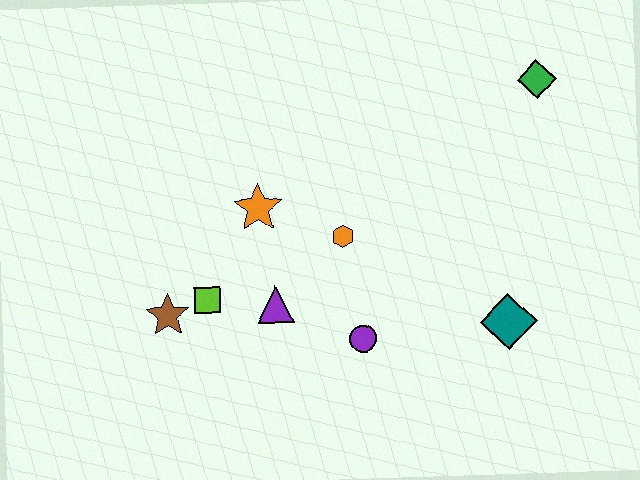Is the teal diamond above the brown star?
No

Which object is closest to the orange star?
The orange hexagon is closest to the orange star.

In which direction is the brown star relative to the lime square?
The brown star is to the left of the lime square.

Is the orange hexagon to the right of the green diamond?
No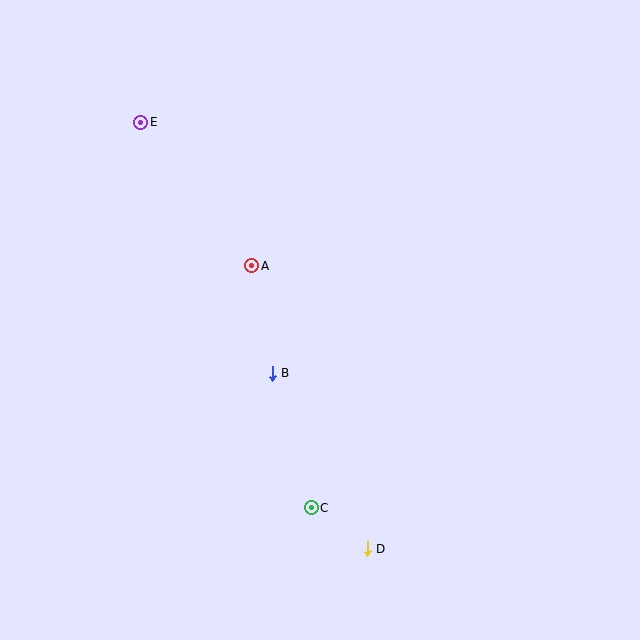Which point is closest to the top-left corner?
Point E is closest to the top-left corner.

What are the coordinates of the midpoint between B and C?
The midpoint between B and C is at (292, 440).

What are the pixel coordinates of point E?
Point E is at (141, 122).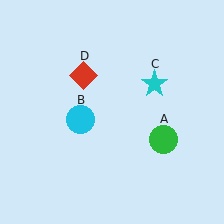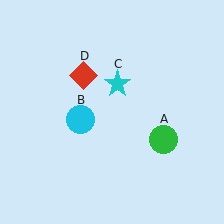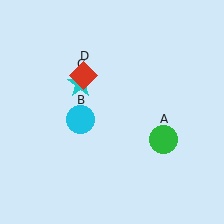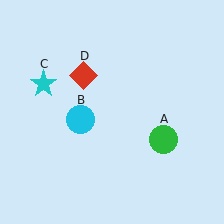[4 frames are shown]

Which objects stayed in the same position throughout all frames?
Green circle (object A) and cyan circle (object B) and red diamond (object D) remained stationary.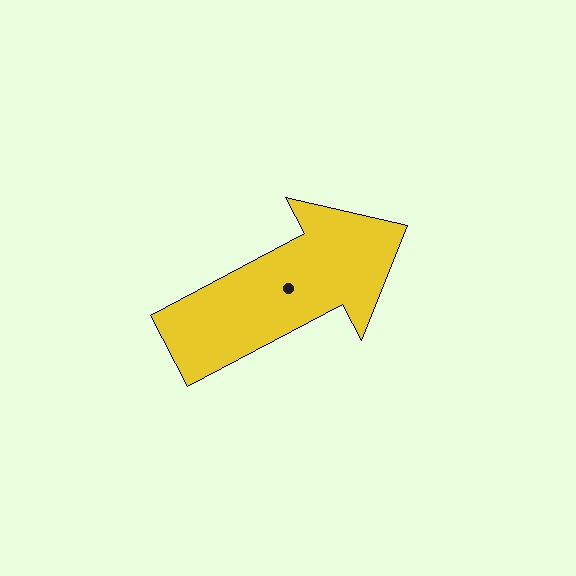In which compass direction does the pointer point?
Northeast.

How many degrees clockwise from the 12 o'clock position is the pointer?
Approximately 62 degrees.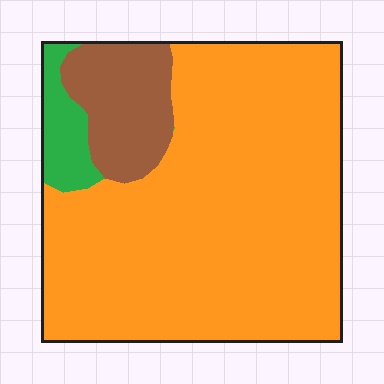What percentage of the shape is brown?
Brown takes up less than a sixth of the shape.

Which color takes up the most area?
Orange, at roughly 80%.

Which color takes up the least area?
Green, at roughly 5%.